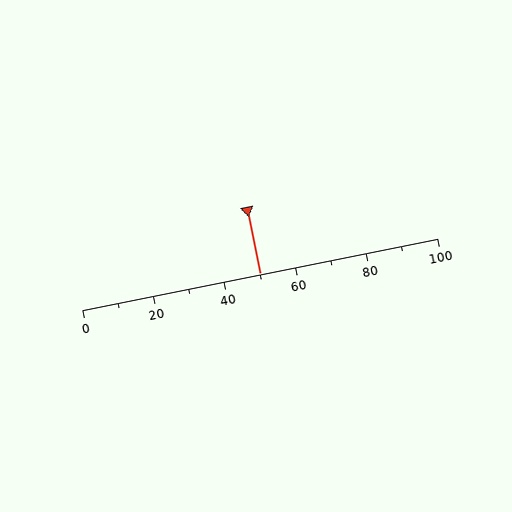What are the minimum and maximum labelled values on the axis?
The axis runs from 0 to 100.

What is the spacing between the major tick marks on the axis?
The major ticks are spaced 20 apart.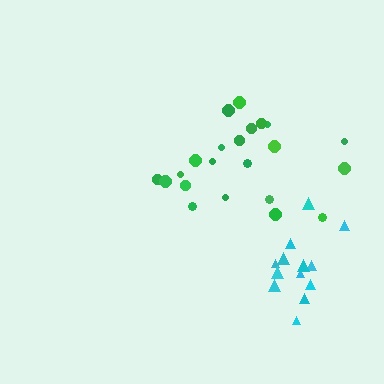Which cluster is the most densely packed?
Cyan.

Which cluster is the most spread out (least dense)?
Green.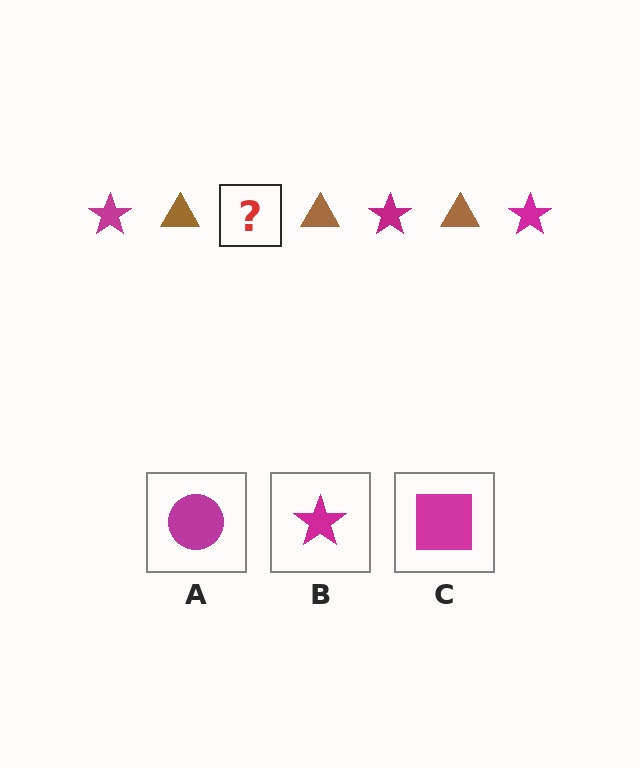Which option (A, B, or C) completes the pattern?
B.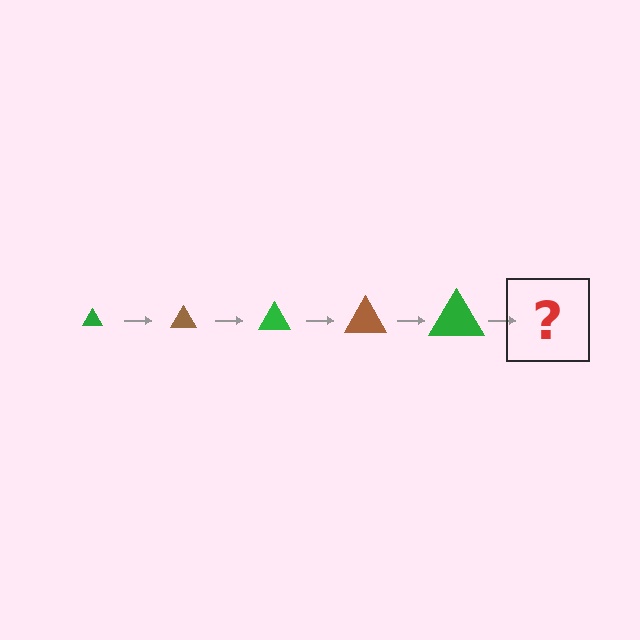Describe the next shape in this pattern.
It should be a brown triangle, larger than the previous one.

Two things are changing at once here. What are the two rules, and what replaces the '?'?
The two rules are that the triangle grows larger each step and the color cycles through green and brown. The '?' should be a brown triangle, larger than the previous one.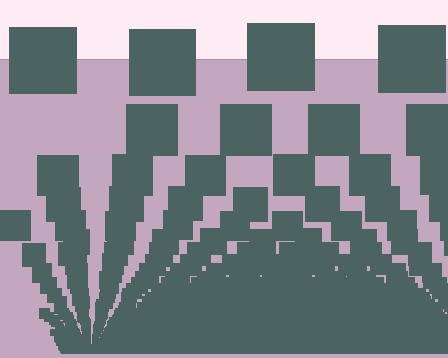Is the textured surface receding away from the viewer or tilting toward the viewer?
The surface appears to tilt toward the viewer. Texture elements get larger and sparser toward the top.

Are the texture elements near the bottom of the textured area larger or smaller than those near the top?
Smaller. The gradient is inverted — elements near the bottom are smaller and denser.